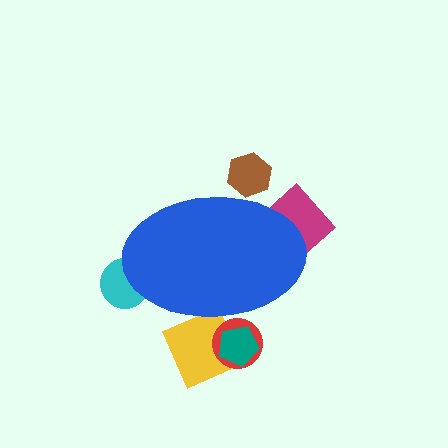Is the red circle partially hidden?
Yes, the red circle is partially hidden behind the blue ellipse.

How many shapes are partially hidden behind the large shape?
6 shapes are partially hidden.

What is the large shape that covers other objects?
A blue ellipse.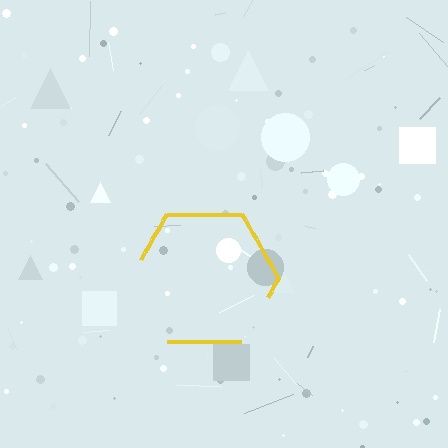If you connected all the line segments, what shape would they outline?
They would outline a hexagon.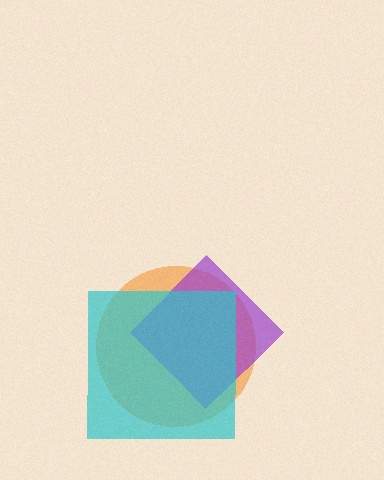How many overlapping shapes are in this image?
There are 3 overlapping shapes in the image.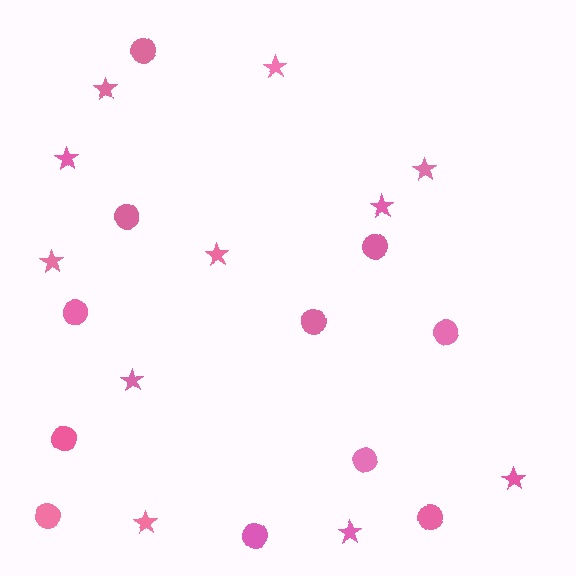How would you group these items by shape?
There are 2 groups: one group of stars (11) and one group of circles (11).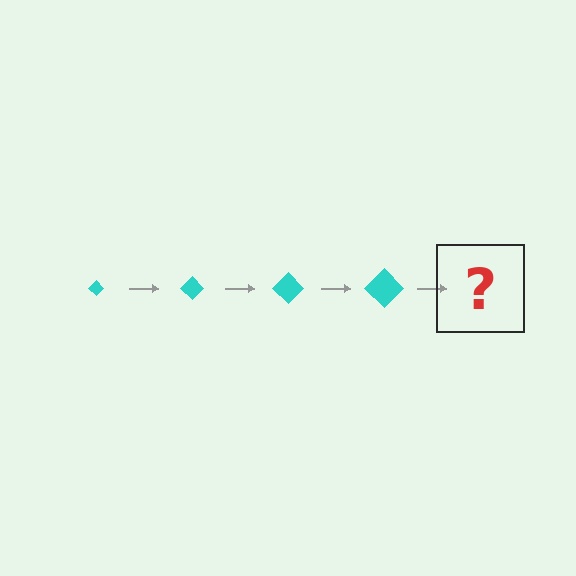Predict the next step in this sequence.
The next step is a cyan diamond, larger than the previous one.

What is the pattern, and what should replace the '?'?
The pattern is that the diamond gets progressively larger each step. The '?' should be a cyan diamond, larger than the previous one.